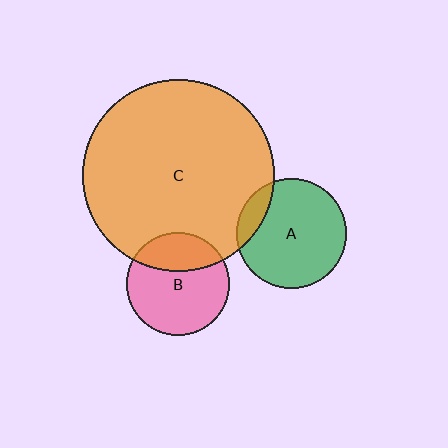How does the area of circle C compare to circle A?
Approximately 3.1 times.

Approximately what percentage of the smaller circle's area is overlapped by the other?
Approximately 15%.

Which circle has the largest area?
Circle C (orange).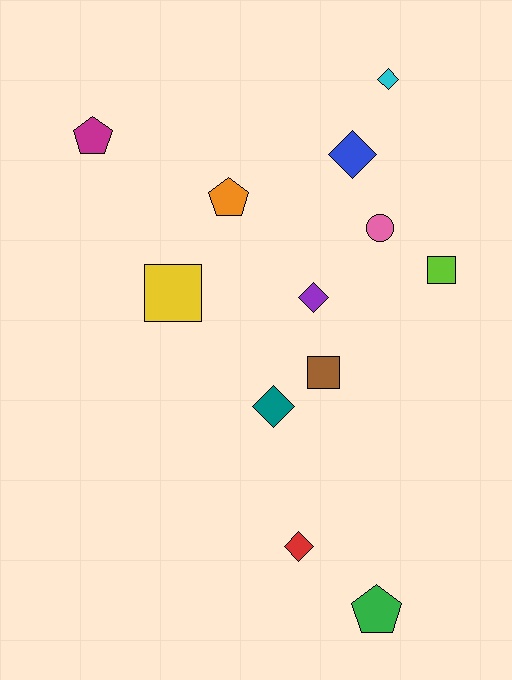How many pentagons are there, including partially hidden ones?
There are 3 pentagons.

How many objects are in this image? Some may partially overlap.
There are 12 objects.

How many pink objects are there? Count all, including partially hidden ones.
There is 1 pink object.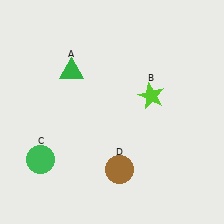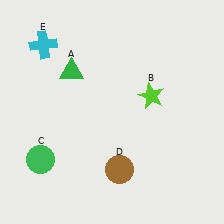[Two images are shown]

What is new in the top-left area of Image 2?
A cyan cross (E) was added in the top-left area of Image 2.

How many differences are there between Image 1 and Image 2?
There is 1 difference between the two images.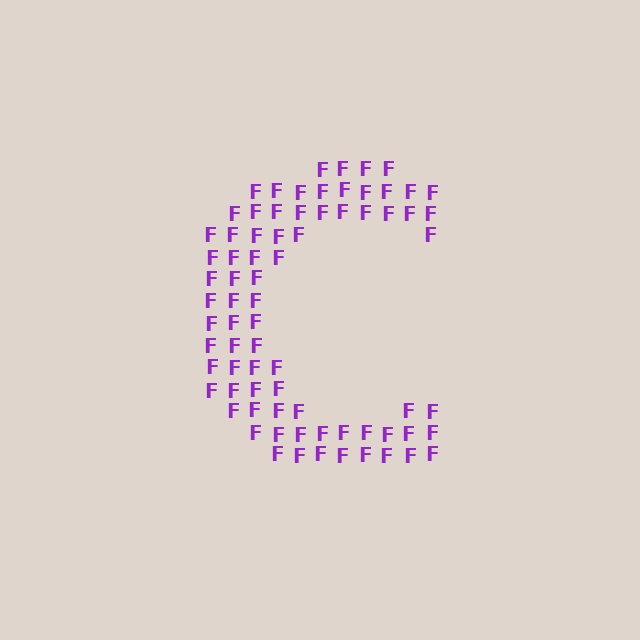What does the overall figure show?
The overall figure shows the letter C.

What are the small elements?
The small elements are letter F's.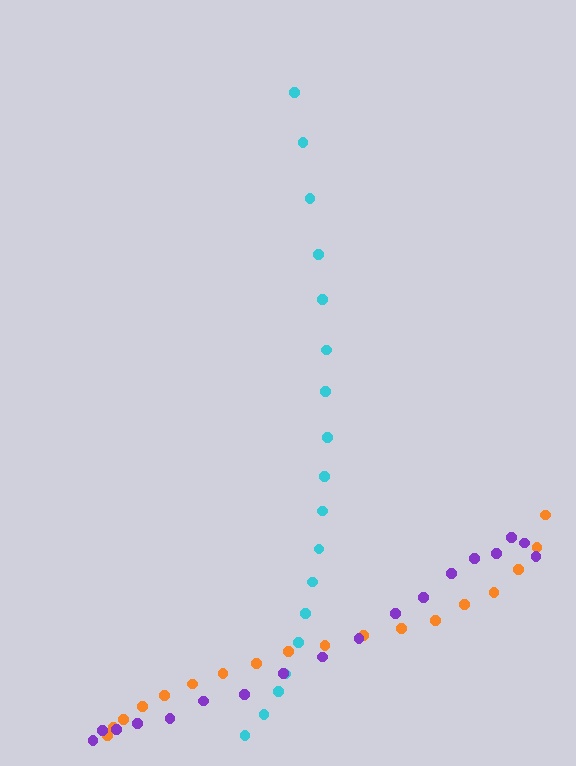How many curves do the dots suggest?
There are 3 distinct paths.